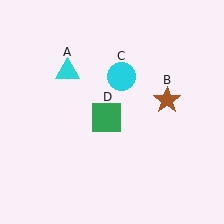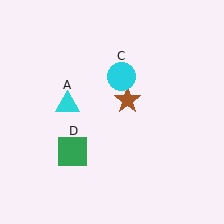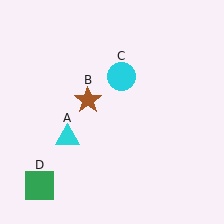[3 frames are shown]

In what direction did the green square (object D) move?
The green square (object D) moved down and to the left.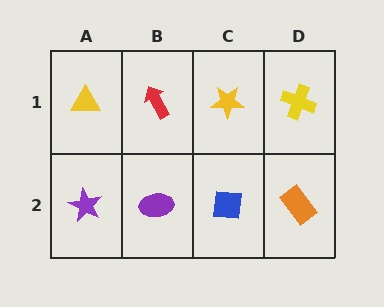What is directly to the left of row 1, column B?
A yellow triangle.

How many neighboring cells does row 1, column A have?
2.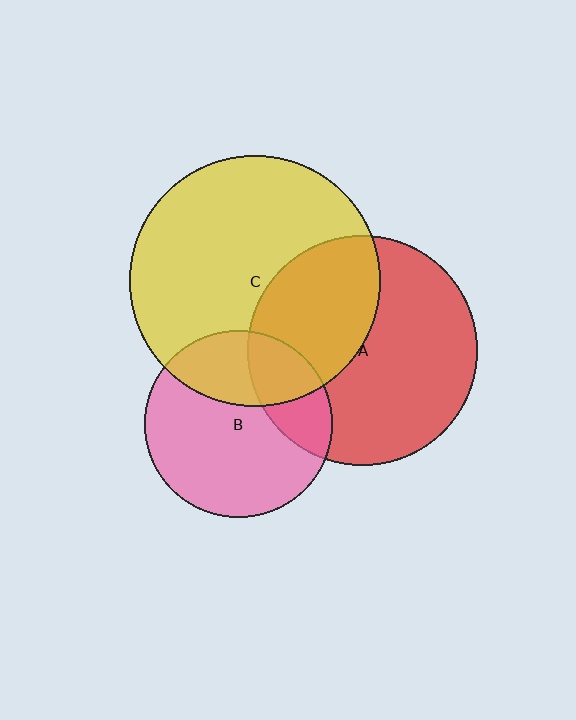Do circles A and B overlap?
Yes.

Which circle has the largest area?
Circle C (yellow).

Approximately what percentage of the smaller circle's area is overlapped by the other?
Approximately 25%.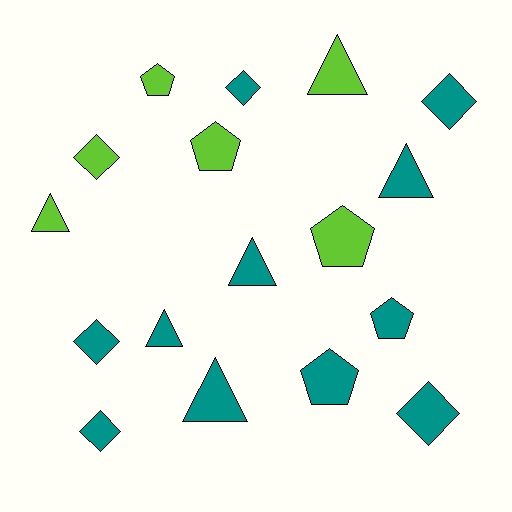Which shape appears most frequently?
Triangle, with 6 objects.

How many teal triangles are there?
There are 4 teal triangles.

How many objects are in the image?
There are 17 objects.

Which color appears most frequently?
Teal, with 11 objects.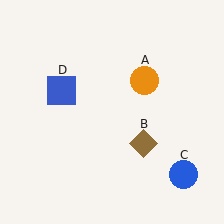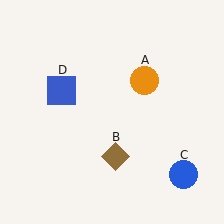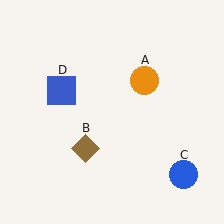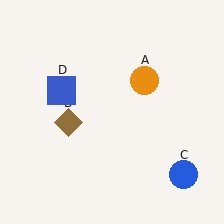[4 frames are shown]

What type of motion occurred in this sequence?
The brown diamond (object B) rotated clockwise around the center of the scene.